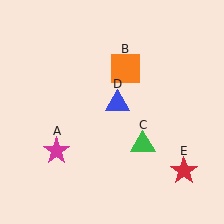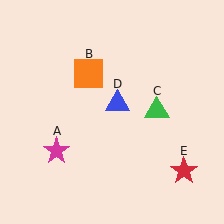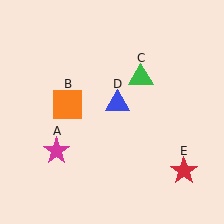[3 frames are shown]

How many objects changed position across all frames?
2 objects changed position: orange square (object B), green triangle (object C).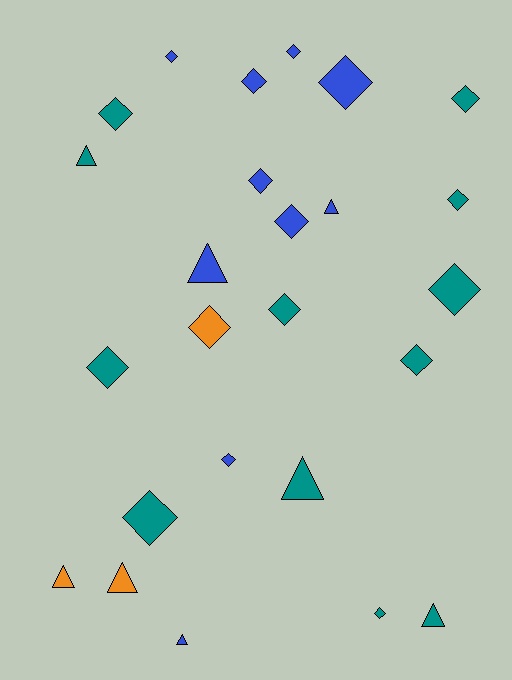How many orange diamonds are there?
There is 1 orange diamond.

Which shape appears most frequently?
Diamond, with 17 objects.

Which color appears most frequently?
Teal, with 12 objects.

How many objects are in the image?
There are 25 objects.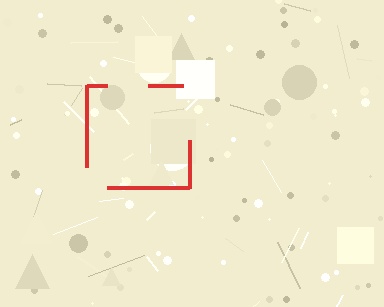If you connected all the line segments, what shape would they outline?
They would outline a square.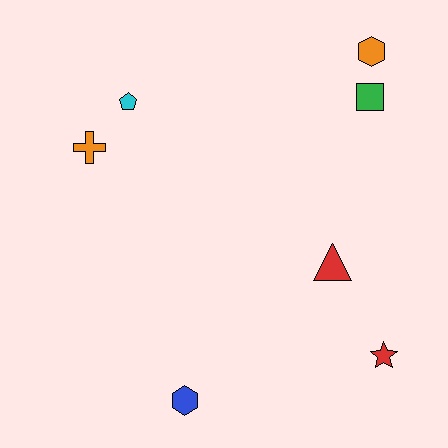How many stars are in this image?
There is 1 star.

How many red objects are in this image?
There are 2 red objects.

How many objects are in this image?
There are 7 objects.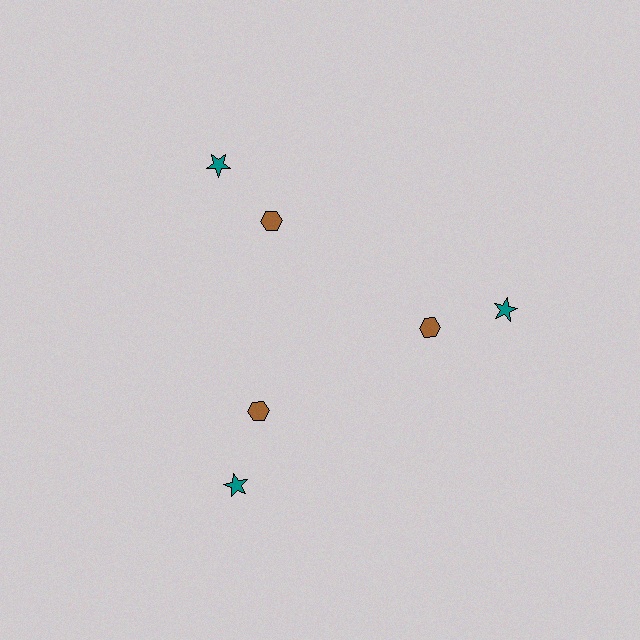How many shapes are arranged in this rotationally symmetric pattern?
There are 6 shapes, arranged in 3 groups of 2.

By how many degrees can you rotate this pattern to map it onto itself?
The pattern maps onto itself every 120 degrees of rotation.